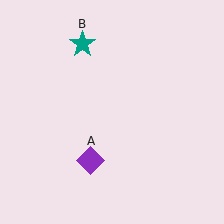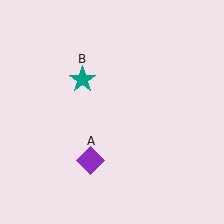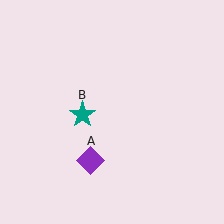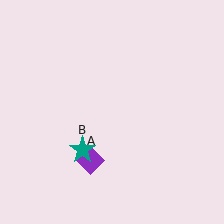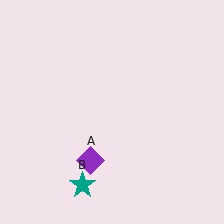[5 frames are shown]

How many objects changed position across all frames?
1 object changed position: teal star (object B).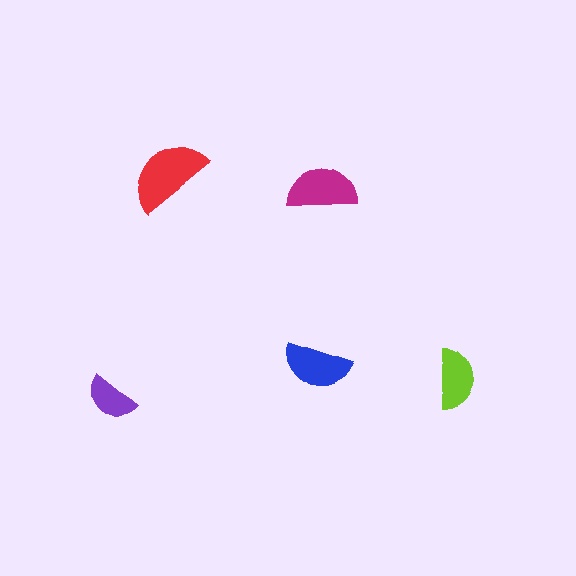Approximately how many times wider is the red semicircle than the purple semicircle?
About 1.5 times wider.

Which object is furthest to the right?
The lime semicircle is rightmost.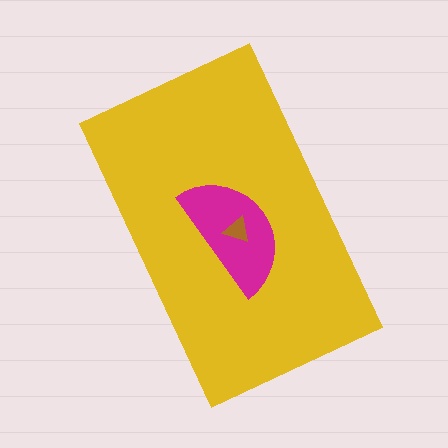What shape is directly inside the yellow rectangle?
The magenta semicircle.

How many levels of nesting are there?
3.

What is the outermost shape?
The yellow rectangle.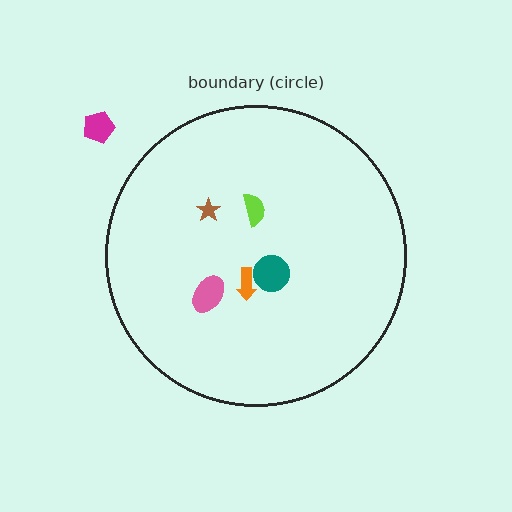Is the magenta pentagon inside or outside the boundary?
Outside.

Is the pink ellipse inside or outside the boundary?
Inside.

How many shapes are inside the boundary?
5 inside, 1 outside.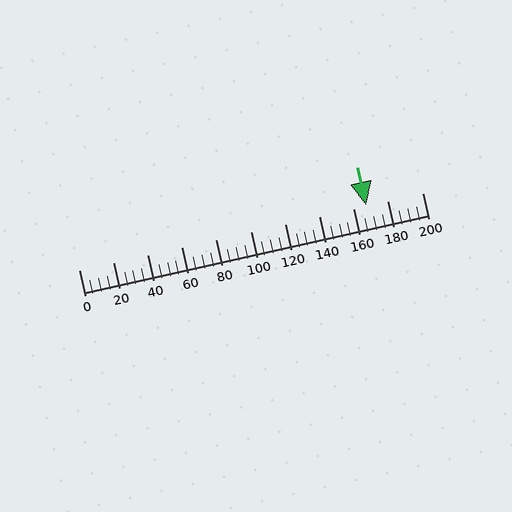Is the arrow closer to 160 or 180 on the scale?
The arrow is closer to 160.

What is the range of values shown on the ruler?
The ruler shows values from 0 to 200.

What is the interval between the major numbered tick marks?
The major tick marks are spaced 20 units apart.